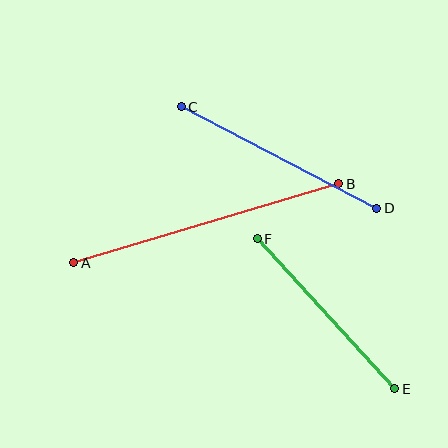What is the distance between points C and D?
The distance is approximately 220 pixels.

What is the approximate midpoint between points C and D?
The midpoint is at approximately (279, 157) pixels.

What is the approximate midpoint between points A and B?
The midpoint is at approximately (206, 223) pixels.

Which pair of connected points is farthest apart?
Points A and B are farthest apart.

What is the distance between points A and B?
The distance is approximately 276 pixels.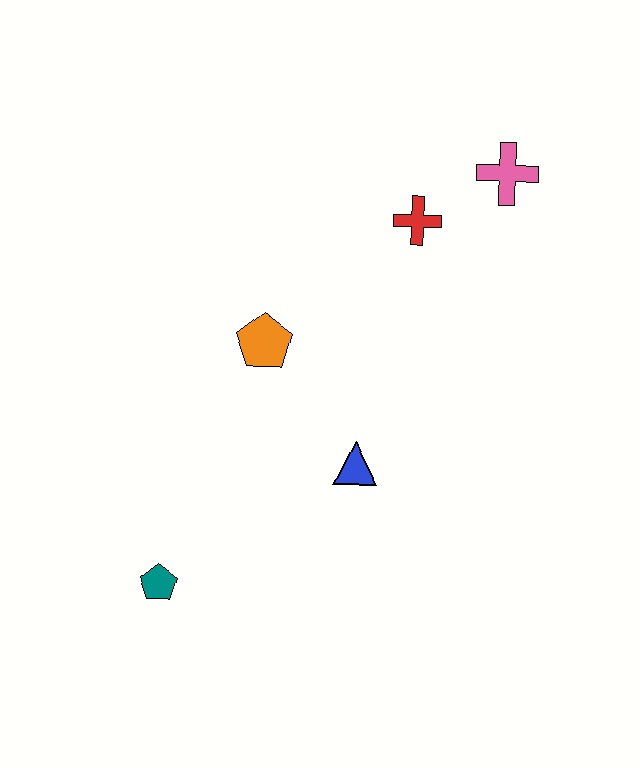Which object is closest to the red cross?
The pink cross is closest to the red cross.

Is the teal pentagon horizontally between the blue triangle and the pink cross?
No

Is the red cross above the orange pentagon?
Yes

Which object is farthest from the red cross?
The teal pentagon is farthest from the red cross.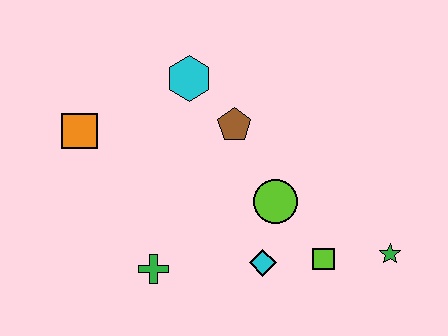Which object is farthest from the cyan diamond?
The orange square is farthest from the cyan diamond.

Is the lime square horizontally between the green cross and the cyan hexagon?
No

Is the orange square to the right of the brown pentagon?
No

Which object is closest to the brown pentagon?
The cyan hexagon is closest to the brown pentagon.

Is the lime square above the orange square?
No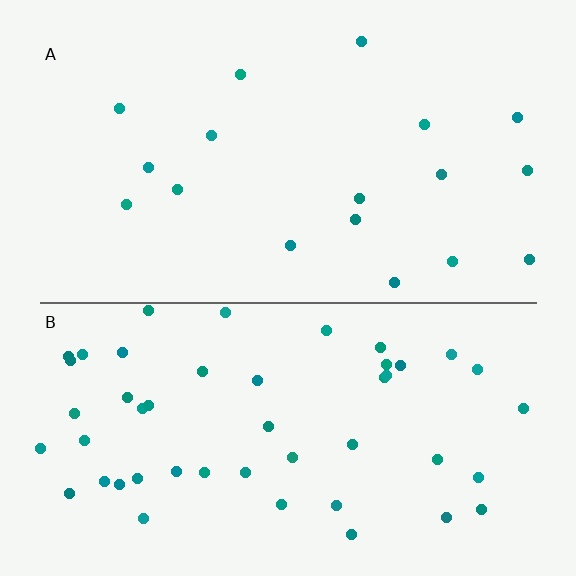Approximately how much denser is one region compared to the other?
Approximately 2.7× — region B over region A.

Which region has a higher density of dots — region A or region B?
B (the bottom).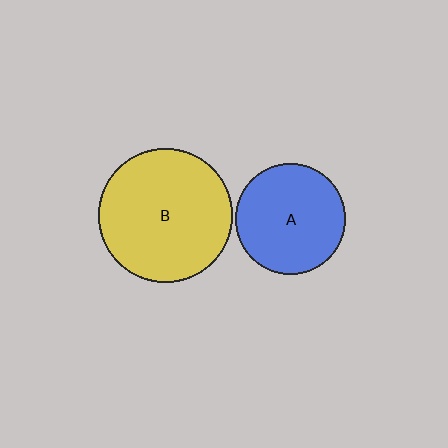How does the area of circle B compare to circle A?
Approximately 1.5 times.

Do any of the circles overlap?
No, none of the circles overlap.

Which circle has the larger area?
Circle B (yellow).